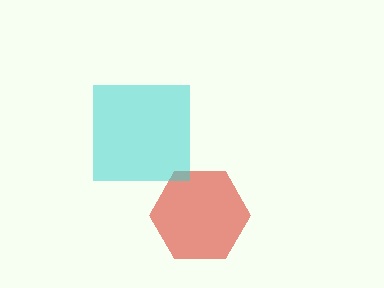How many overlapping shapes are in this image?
There are 2 overlapping shapes in the image.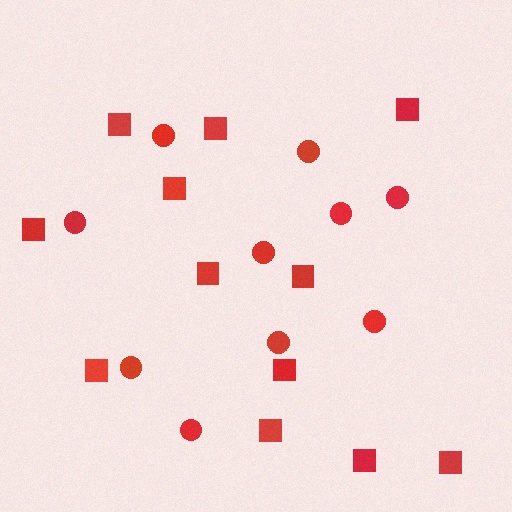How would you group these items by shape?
There are 2 groups: one group of circles (10) and one group of squares (12).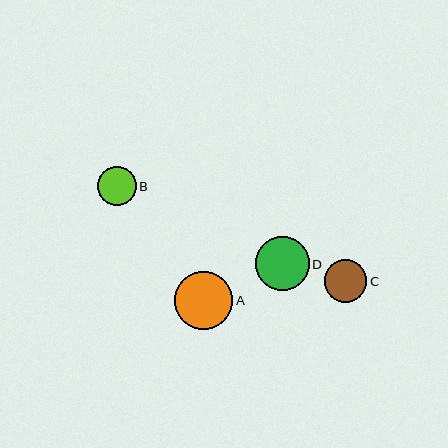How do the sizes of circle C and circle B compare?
Circle C and circle B are approximately the same size.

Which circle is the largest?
Circle A is the largest with a size of approximately 58 pixels.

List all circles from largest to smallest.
From largest to smallest: A, D, C, B.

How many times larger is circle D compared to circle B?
Circle D is approximately 1.4 times the size of circle B.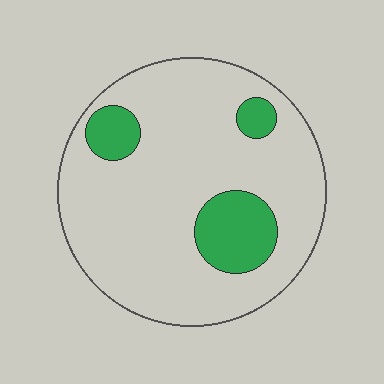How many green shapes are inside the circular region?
3.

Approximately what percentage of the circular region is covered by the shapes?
Approximately 15%.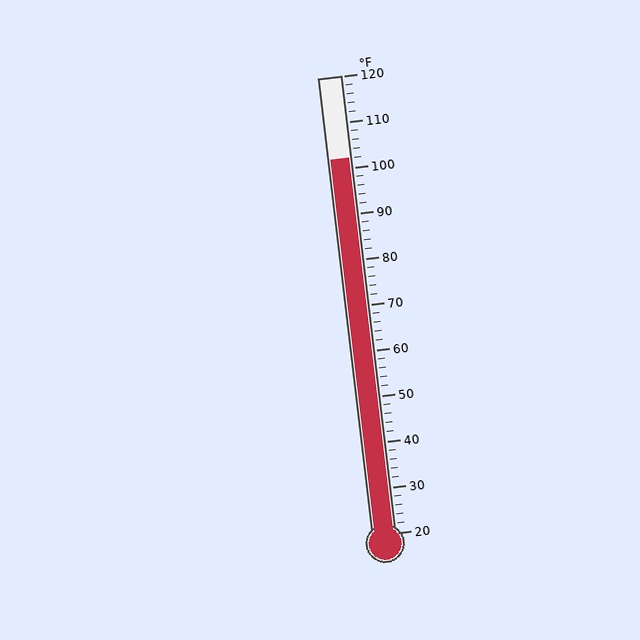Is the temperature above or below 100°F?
The temperature is above 100°F.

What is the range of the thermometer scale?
The thermometer scale ranges from 20°F to 120°F.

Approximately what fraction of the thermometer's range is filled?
The thermometer is filled to approximately 80% of its range.